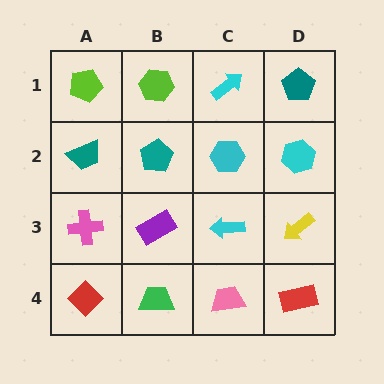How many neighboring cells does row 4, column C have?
3.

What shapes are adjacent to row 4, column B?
A purple rectangle (row 3, column B), a red diamond (row 4, column A), a pink trapezoid (row 4, column C).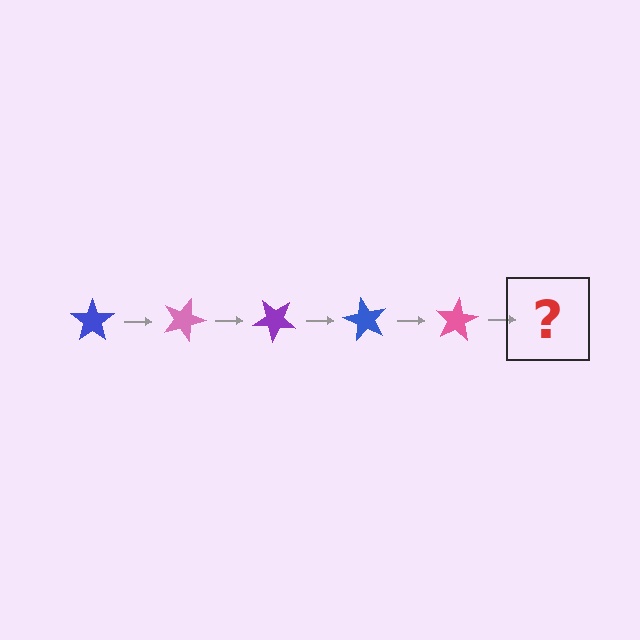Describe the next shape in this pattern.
It should be a purple star, rotated 100 degrees from the start.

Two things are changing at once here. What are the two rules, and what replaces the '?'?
The two rules are that it rotates 20 degrees each step and the color cycles through blue, pink, and purple. The '?' should be a purple star, rotated 100 degrees from the start.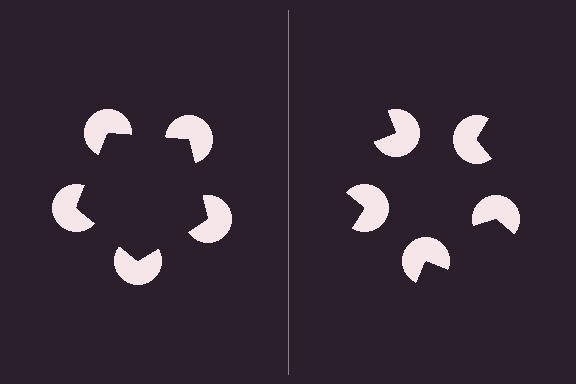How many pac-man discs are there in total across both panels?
10 — 5 on each side.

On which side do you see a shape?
An illusory pentagon appears on the left side. On the right side the wedge cuts are rotated, so no coherent shape forms.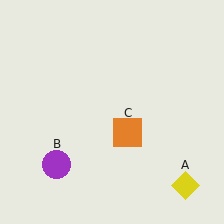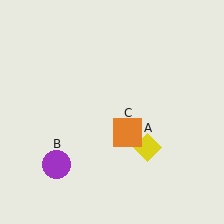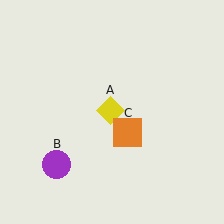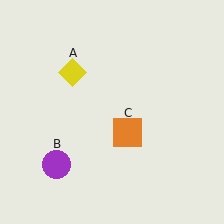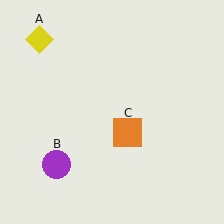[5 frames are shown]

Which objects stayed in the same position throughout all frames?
Purple circle (object B) and orange square (object C) remained stationary.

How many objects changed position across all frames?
1 object changed position: yellow diamond (object A).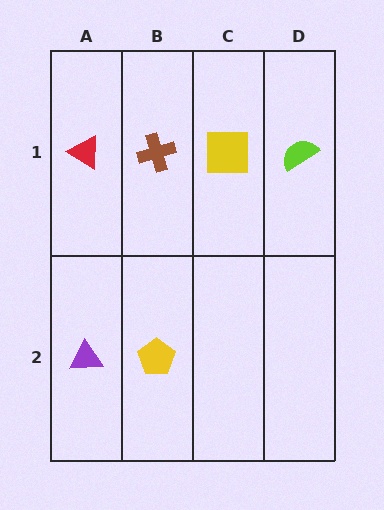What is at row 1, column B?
A brown cross.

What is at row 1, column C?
A yellow square.